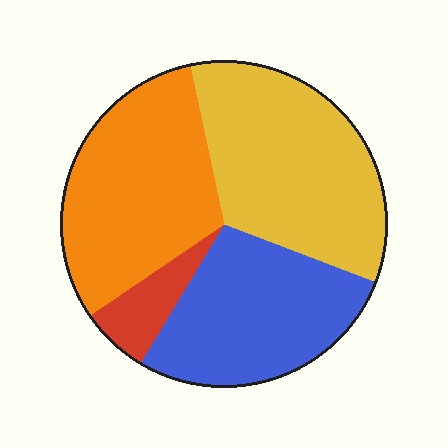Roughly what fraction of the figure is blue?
Blue covers about 30% of the figure.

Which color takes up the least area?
Red, at roughly 5%.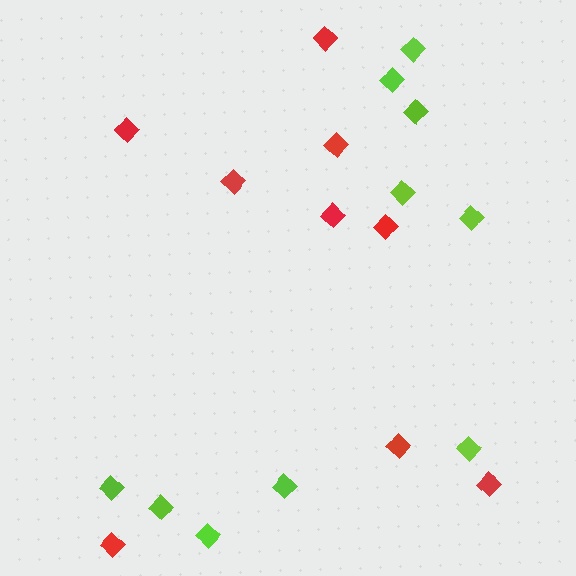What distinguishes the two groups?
There are 2 groups: one group of lime diamonds (10) and one group of red diamonds (9).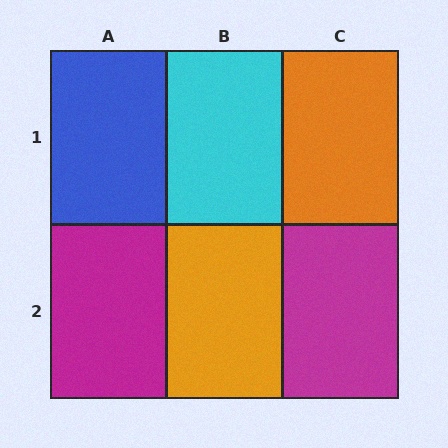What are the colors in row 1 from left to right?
Blue, cyan, orange.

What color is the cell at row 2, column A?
Magenta.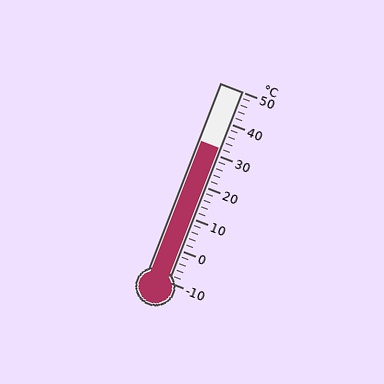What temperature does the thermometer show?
The thermometer shows approximately 32°C.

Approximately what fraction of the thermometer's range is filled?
The thermometer is filled to approximately 70% of its range.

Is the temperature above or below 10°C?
The temperature is above 10°C.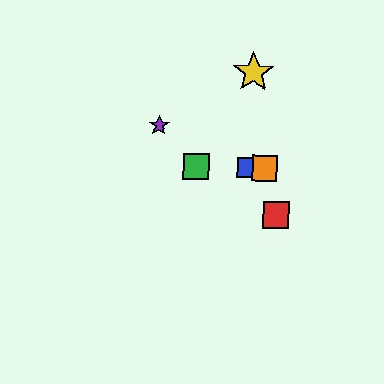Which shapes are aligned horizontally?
The blue square, the green square, the orange square are aligned horizontally.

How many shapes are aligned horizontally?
3 shapes (the blue square, the green square, the orange square) are aligned horizontally.